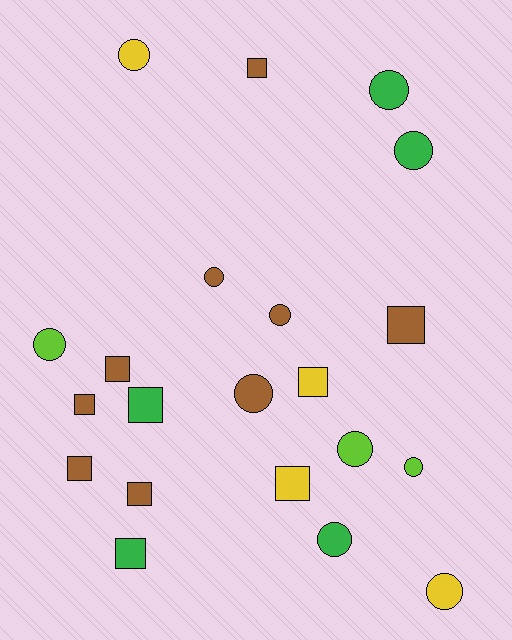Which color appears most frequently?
Brown, with 9 objects.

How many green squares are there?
There are 2 green squares.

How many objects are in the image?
There are 21 objects.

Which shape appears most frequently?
Circle, with 11 objects.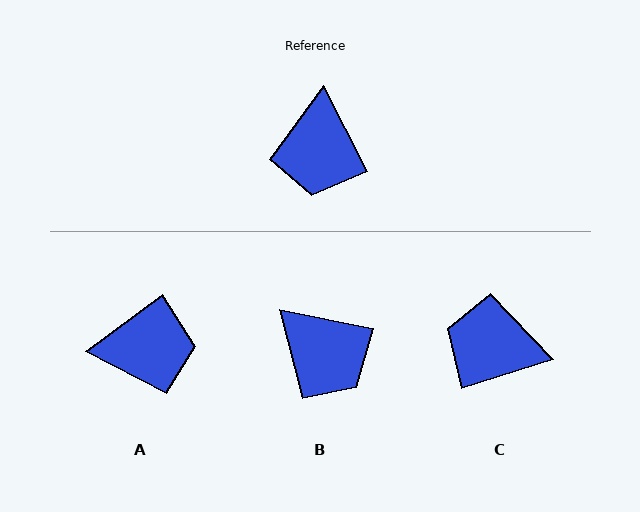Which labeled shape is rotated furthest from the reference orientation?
C, about 100 degrees away.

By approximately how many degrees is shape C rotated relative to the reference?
Approximately 100 degrees clockwise.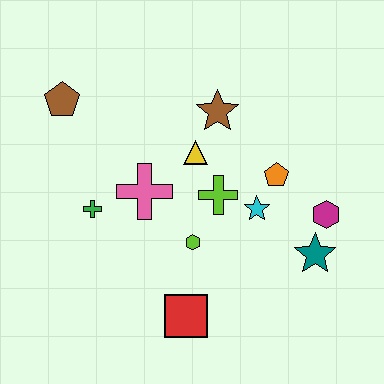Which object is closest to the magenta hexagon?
The teal star is closest to the magenta hexagon.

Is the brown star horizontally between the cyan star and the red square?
Yes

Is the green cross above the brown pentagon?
No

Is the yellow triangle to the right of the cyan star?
No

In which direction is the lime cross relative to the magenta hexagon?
The lime cross is to the left of the magenta hexagon.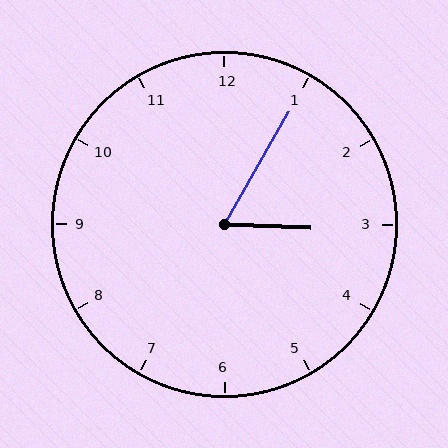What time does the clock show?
3:05.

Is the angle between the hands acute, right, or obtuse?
It is acute.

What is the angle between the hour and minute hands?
Approximately 62 degrees.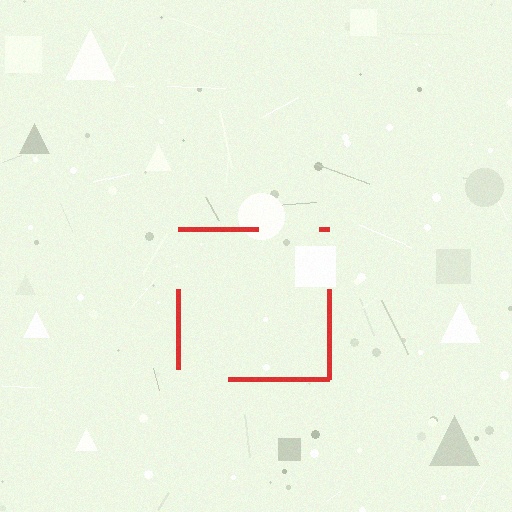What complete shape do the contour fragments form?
The contour fragments form a square.